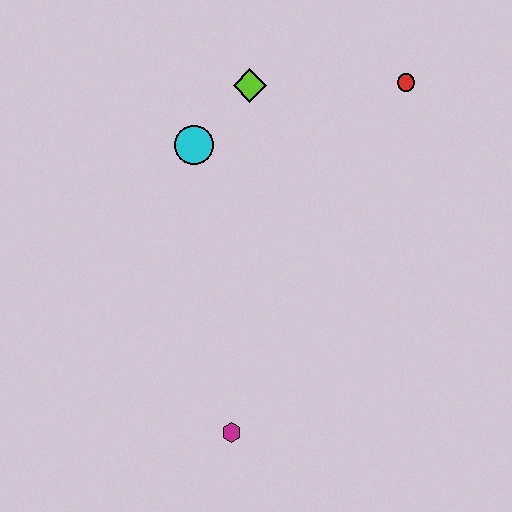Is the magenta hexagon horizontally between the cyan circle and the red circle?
Yes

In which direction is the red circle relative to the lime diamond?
The red circle is to the right of the lime diamond.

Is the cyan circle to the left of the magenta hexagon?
Yes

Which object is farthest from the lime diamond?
The magenta hexagon is farthest from the lime diamond.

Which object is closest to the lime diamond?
The cyan circle is closest to the lime diamond.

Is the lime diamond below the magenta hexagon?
No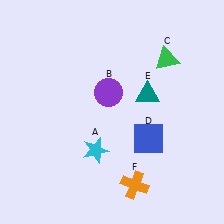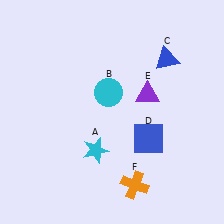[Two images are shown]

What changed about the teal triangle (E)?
In Image 1, E is teal. In Image 2, it changed to purple.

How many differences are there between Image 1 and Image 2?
There are 3 differences between the two images.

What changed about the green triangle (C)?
In Image 1, C is green. In Image 2, it changed to blue.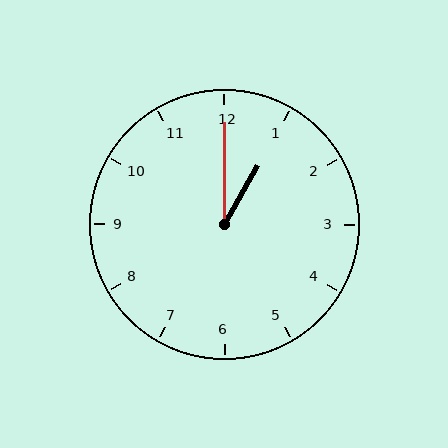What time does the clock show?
1:00.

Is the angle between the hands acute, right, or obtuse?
It is acute.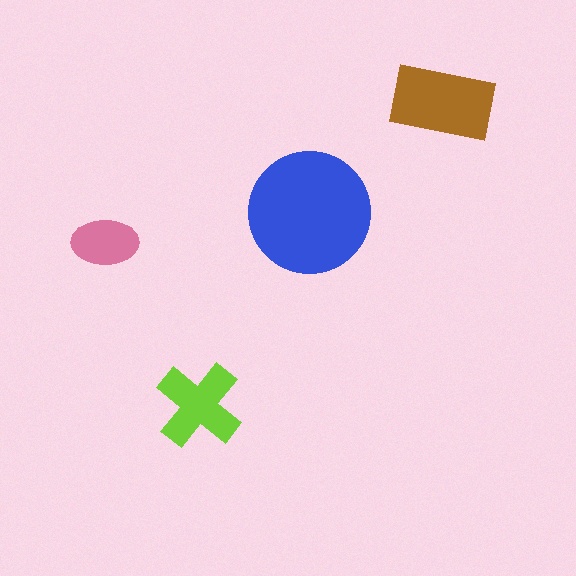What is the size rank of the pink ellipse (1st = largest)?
4th.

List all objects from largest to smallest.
The blue circle, the brown rectangle, the lime cross, the pink ellipse.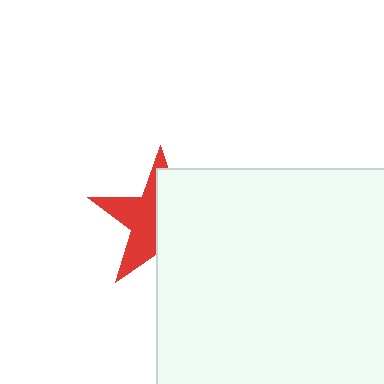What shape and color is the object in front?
The object in front is a white rectangle.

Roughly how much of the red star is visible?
About half of it is visible (roughly 46%).